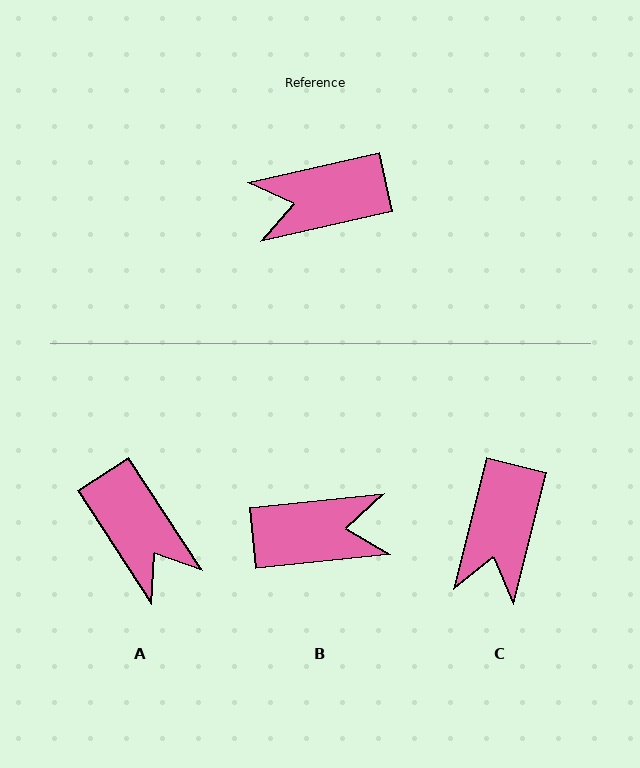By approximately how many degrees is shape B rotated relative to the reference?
Approximately 173 degrees counter-clockwise.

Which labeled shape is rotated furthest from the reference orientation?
B, about 173 degrees away.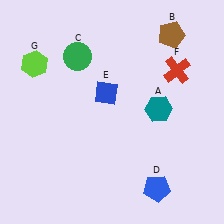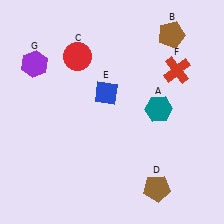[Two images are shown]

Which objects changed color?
C changed from green to red. D changed from blue to brown. G changed from lime to purple.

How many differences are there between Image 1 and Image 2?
There are 3 differences between the two images.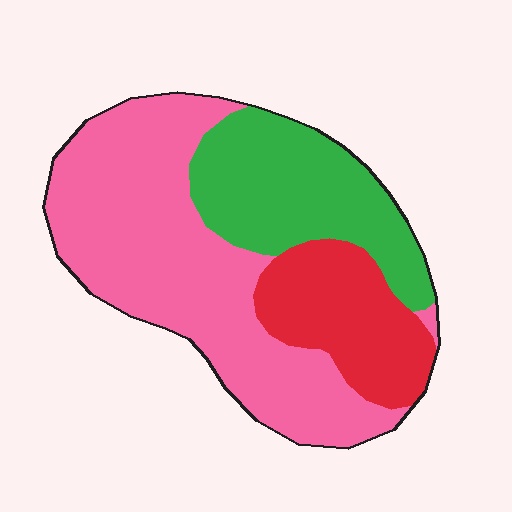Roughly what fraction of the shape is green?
Green takes up about one quarter (1/4) of the shape.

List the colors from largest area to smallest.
From largest to smallest: pink, green, red.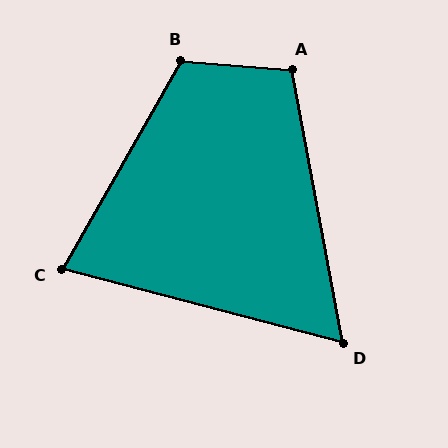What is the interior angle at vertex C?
Approximately 75 degrees (acute).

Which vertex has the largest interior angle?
B, at approximately 115 degrees.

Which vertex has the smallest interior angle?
D, at approximately 65 degrees.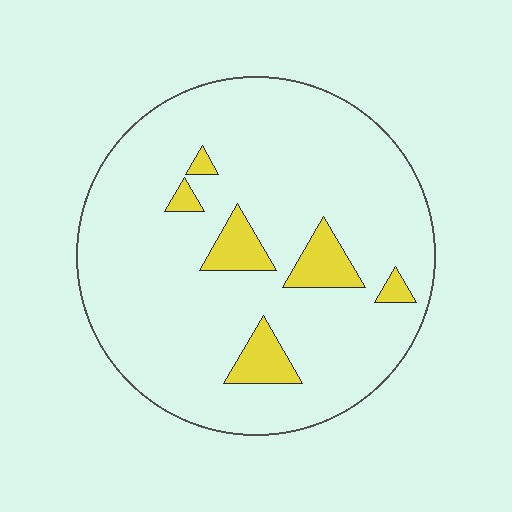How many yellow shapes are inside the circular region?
6.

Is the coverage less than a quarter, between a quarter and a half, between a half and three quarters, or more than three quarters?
Less than a quarter.